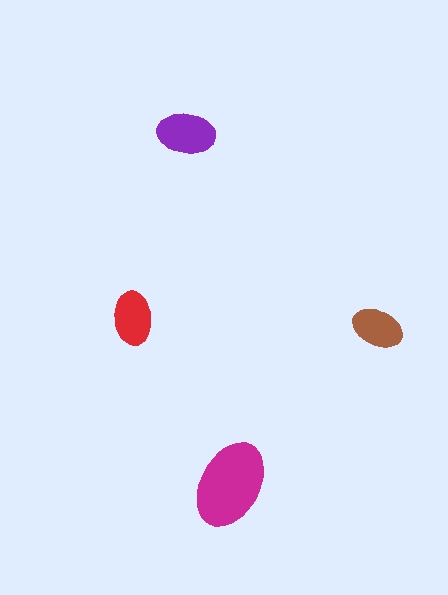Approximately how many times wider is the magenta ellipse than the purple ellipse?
About 1.5 times wider.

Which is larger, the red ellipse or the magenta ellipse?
The magenta one.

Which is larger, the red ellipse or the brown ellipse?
The red one.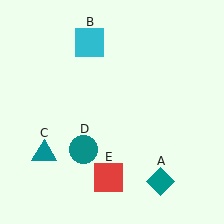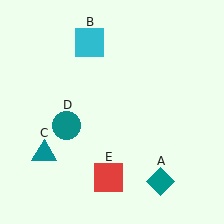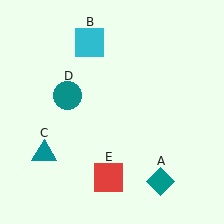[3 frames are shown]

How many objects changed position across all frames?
1 object changed position: teal circle (object D).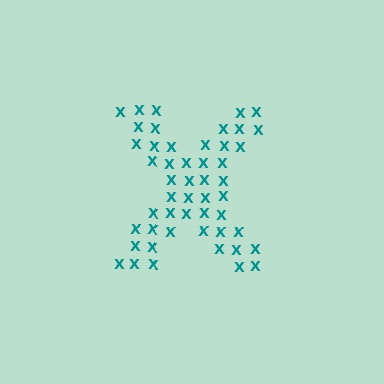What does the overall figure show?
The overall figure shows the letter X.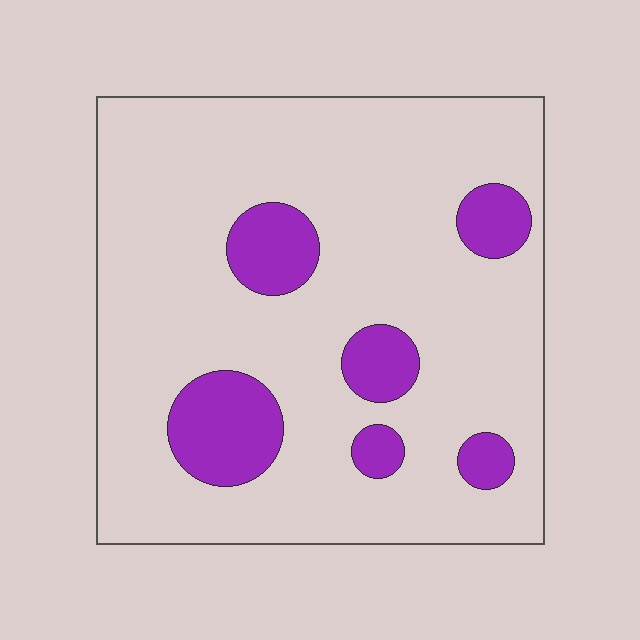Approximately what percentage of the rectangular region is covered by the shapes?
Approximately 15%.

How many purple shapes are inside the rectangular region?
6.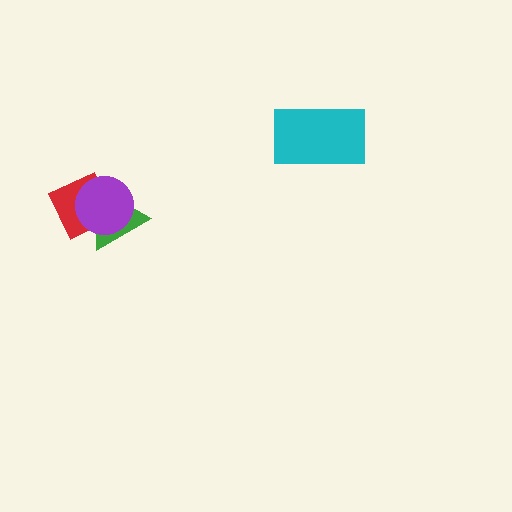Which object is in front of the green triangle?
The purple circle is in front of the green triangle.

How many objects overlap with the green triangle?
2 objects overlap with the green triangle.